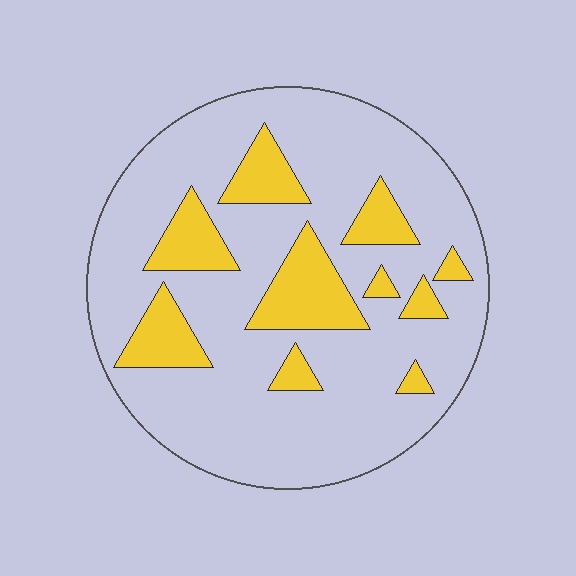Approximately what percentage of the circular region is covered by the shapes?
Approximately 20%.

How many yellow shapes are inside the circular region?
10.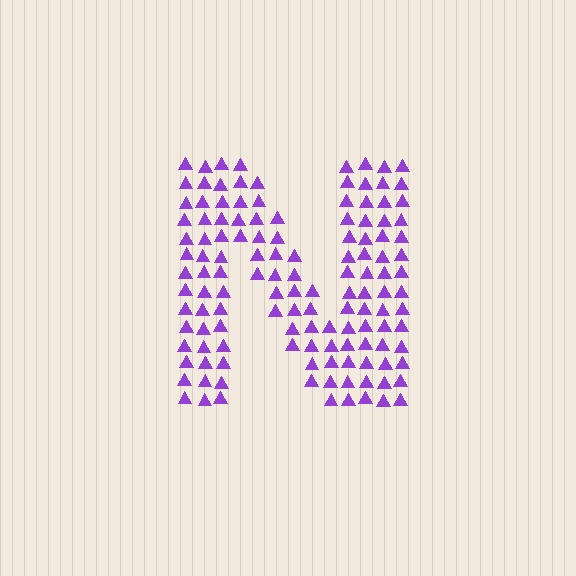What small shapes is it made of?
It is made of small triangles.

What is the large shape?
The large shape is the letter N.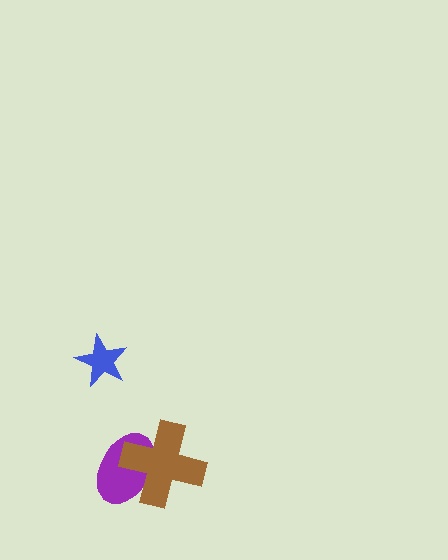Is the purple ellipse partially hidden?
Yes, it is partially covered by another shape.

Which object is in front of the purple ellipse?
The brown cross is in front of the purple ellipse.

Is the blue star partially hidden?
No, no other shape covers it.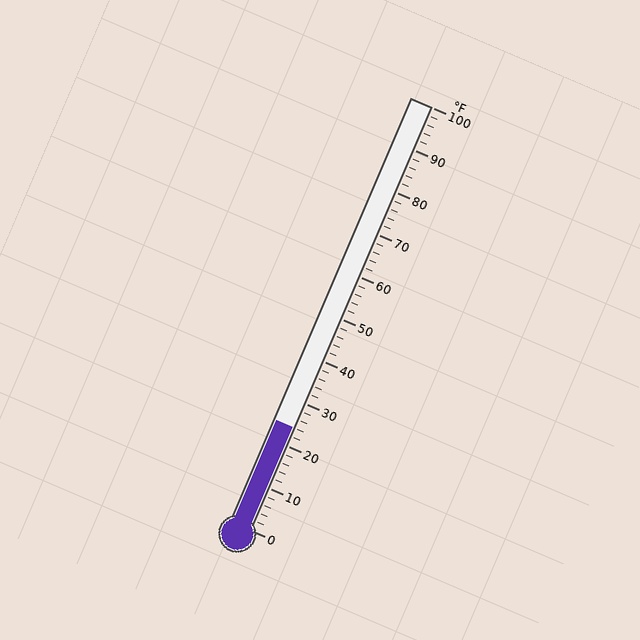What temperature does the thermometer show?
The thermometer shows approximately 24°F.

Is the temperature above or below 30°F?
The temperature is below 30°F.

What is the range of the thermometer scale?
The thermometer scale ranges from 0°F to 100°F.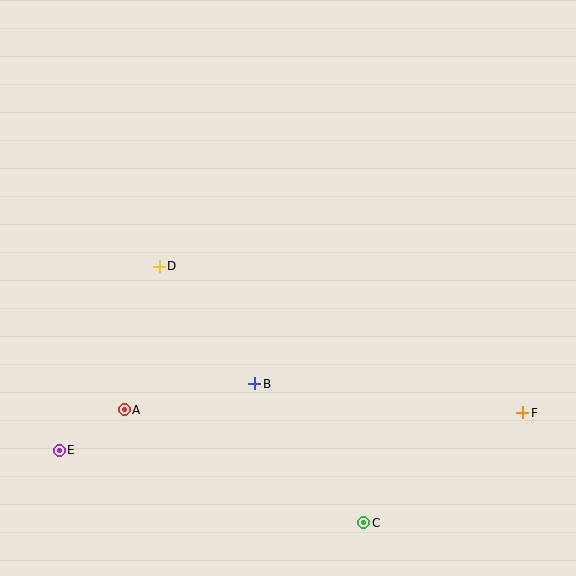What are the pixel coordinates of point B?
Point B is at (254, 384).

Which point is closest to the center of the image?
Point B at (254, 384) is closest to the center.